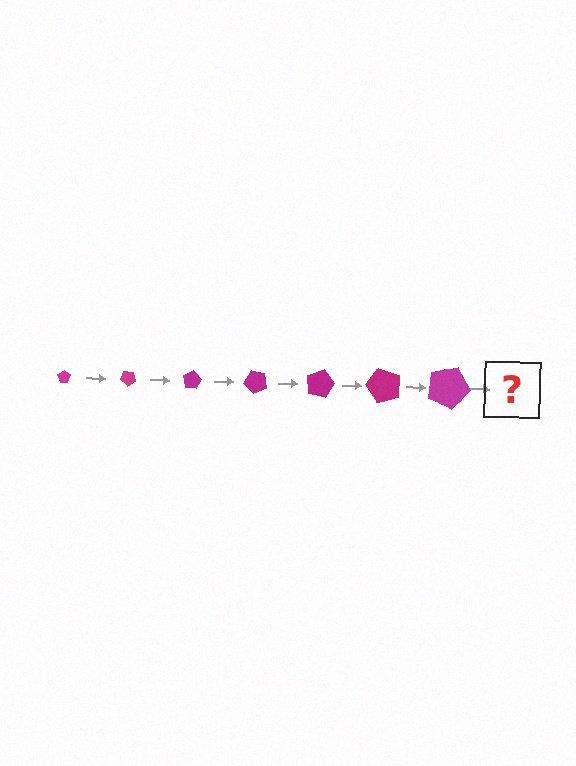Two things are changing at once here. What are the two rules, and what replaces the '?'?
The two rules are that the pentagon grows larger each step and it rotates 40 degrees each step. The '?' should be a pentagon, larger than the previous one and rotated 280 degrees from the start.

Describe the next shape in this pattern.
It should be a pentagon, larger than the previous one and rotated 280 degrees from the start.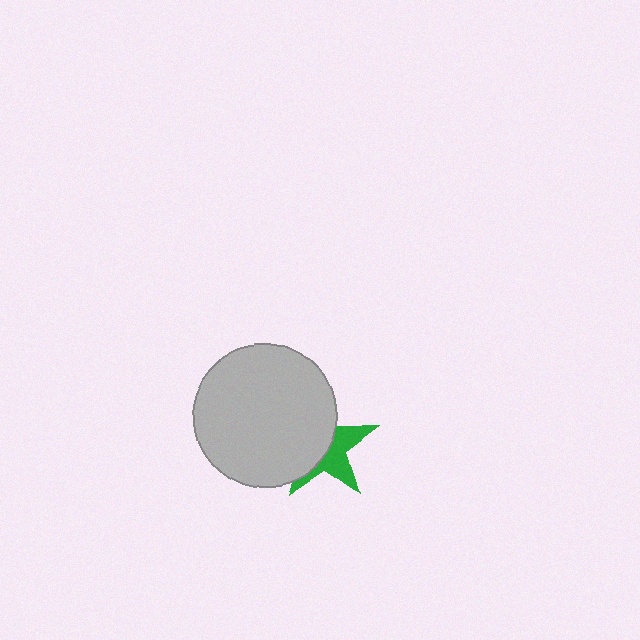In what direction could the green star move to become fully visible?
The green star could move right. That would shift it out from behind the light gray circle entirely.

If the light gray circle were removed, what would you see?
You would see the complete green star.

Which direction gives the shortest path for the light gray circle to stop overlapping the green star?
Moving left gives the shortest separation.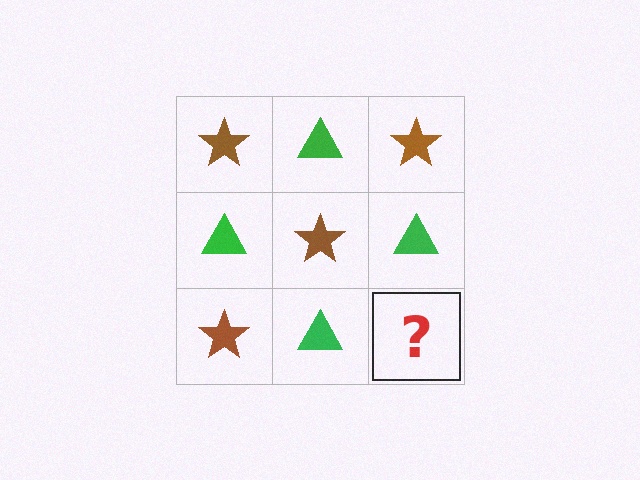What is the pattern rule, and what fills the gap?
The rule is that it alternates brown star and green triangle in a checkerboard pattern. The gap should be filled with a brown star.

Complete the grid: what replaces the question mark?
The question mark should be replaced with a brown star.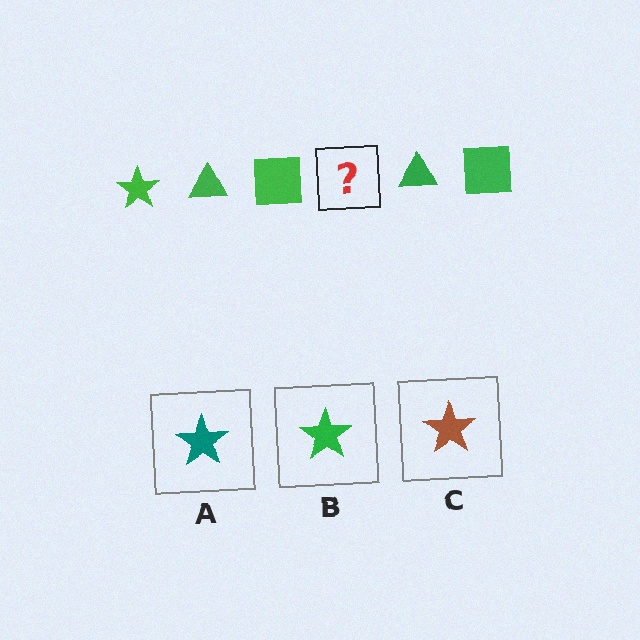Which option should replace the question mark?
Option B.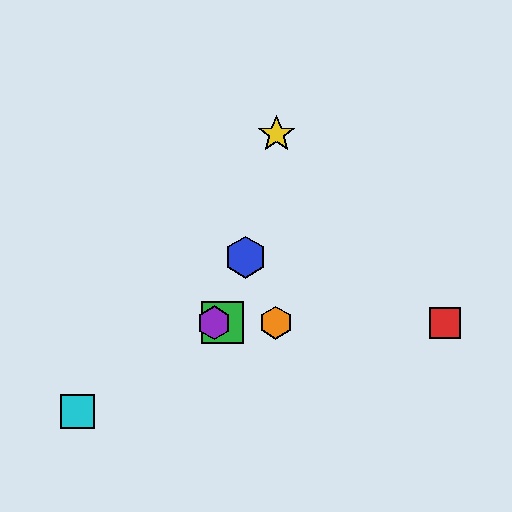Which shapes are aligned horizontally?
The red square, the green square, the purple hexagon, the orange hexagon are aligned horizontally.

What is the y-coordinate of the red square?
The red square is at y≈323.